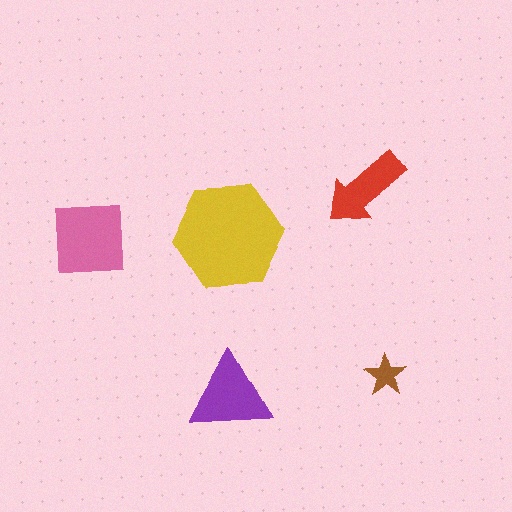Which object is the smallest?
The brown star.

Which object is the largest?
The yellow hexagon.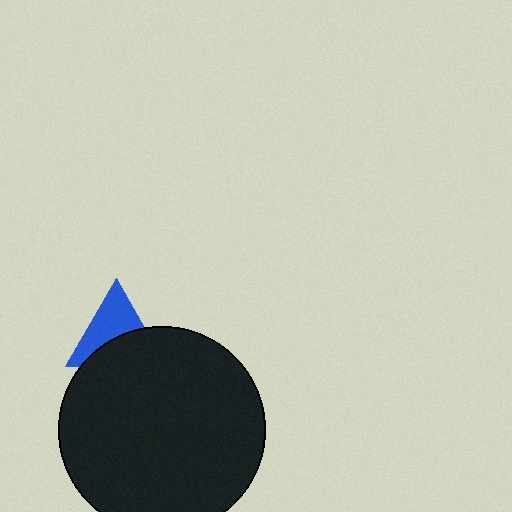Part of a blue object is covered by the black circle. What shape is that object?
It is a triangle.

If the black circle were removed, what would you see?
You would see the complete blue triangle.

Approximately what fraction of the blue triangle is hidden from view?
Roughly 46% of the blue triangle is hidden behind the black circle.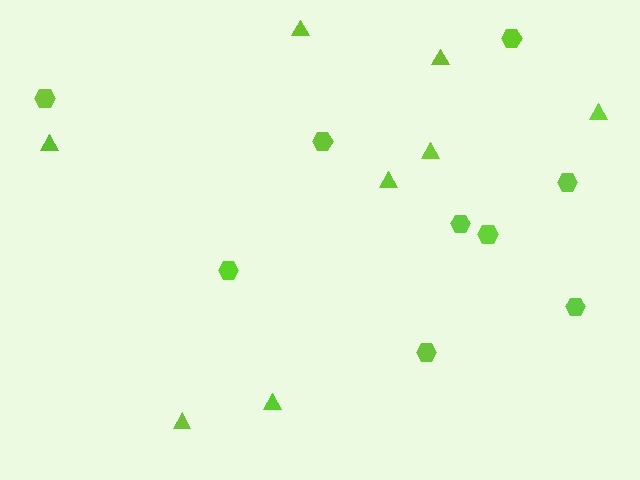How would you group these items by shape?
There are 2 groups: one group of triangles (8) and one group of hexagons (9).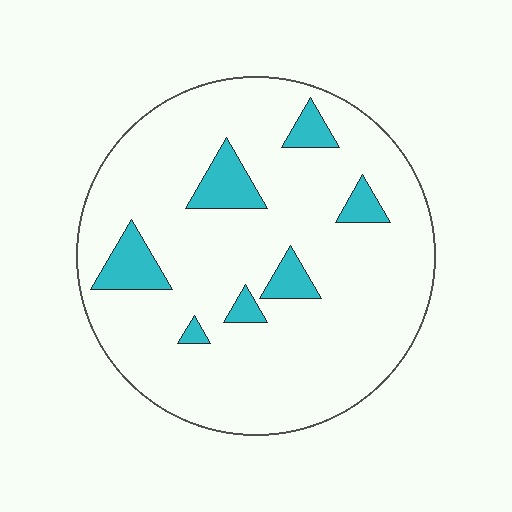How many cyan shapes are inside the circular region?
7.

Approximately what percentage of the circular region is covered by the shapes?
Approximately 10%.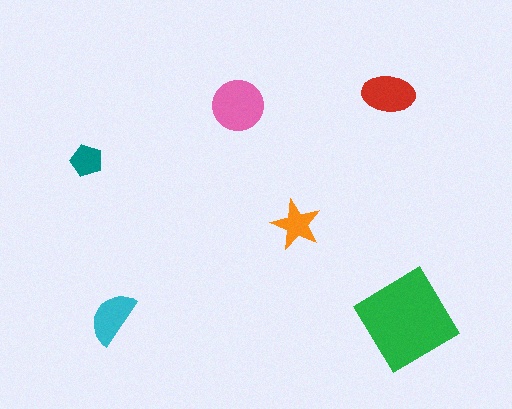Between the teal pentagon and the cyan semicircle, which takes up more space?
The cyan semicircle.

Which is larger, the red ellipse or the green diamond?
The green diamond.